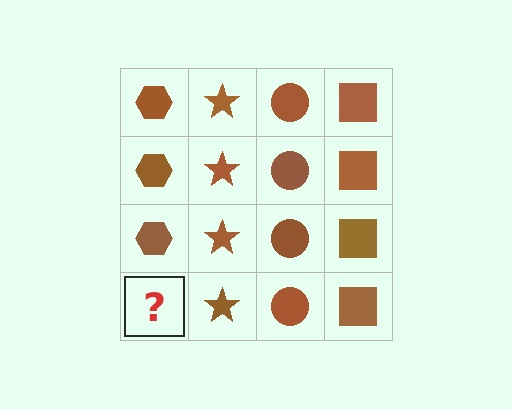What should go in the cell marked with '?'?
The missing cell should contain a brown hexagon.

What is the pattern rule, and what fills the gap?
The rule is that each column has a consistent shape. The gap should be filled with a brown hexagon.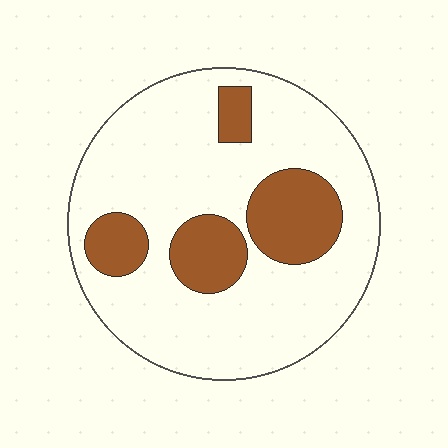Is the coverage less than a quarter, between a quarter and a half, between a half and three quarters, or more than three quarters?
Less than a quarter.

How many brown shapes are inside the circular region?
4.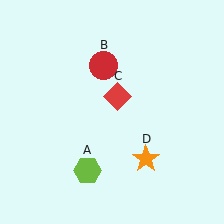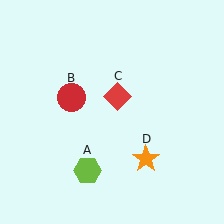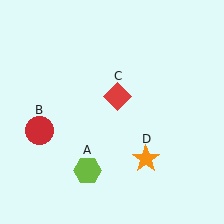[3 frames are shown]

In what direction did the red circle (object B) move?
The red circle (object B) moved down and to the left.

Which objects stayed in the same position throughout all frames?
Lime hexagon (object A) and red diamond (object C) and orange star (object D) remained stationary.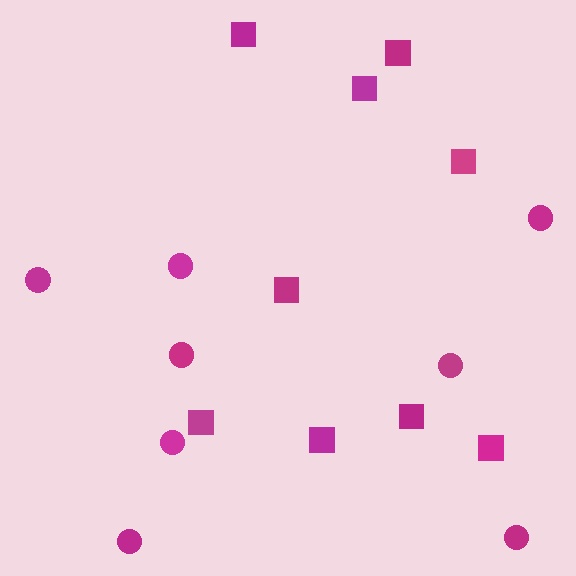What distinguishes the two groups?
There are 2 groups: one group of circles (8) and one group of squares (9).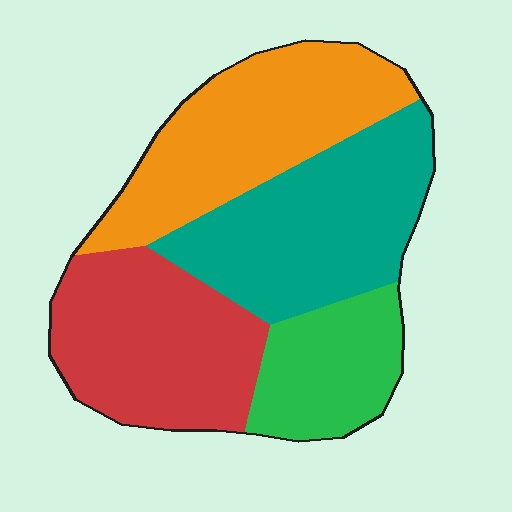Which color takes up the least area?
Green, at roughly 15%.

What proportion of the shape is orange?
Orange takes up about one quarter (1/4) of the shape.